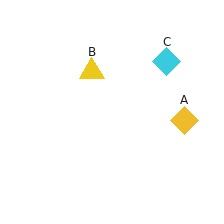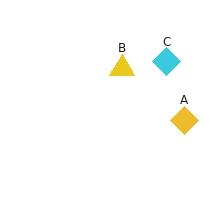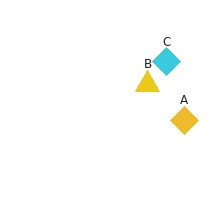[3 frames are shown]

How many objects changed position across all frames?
1 object changed position: yellow triangle (object B).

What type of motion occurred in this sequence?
The yellow triangle (object B) rotated clockwise around the center of the scene.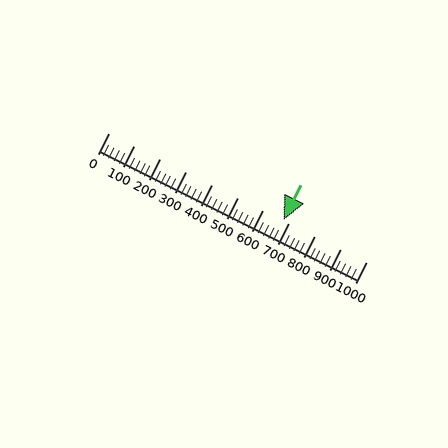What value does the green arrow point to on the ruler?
The green arrow points to approximately 680.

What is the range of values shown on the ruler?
The ruler shows values from 0 to 1000.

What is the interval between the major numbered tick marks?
The major tick marks are spaced 100 units apart.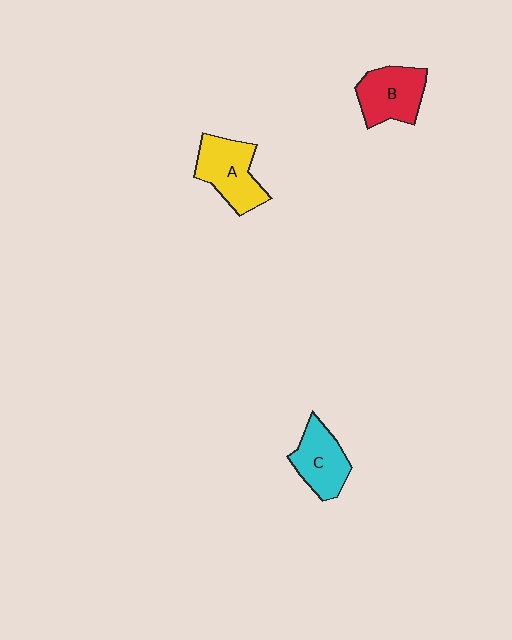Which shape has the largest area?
Shape A (yellow).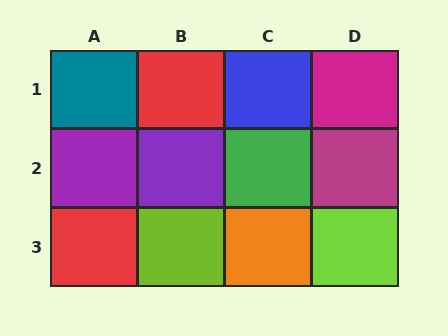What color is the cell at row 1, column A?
Teal.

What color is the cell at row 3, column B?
Lime.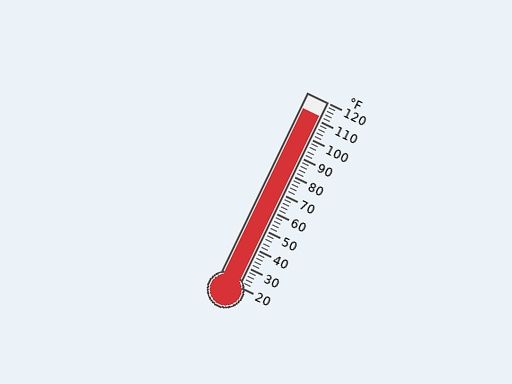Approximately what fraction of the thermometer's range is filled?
The thermometer is filled to approximately 90% of its range.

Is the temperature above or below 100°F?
The temperature is above 100°F.